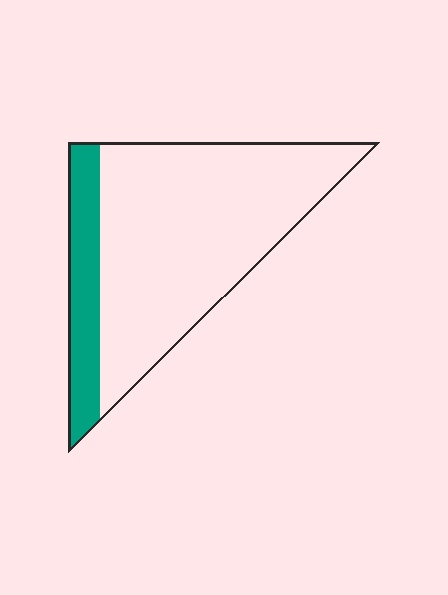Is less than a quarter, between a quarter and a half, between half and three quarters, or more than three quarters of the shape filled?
Less than a quarter.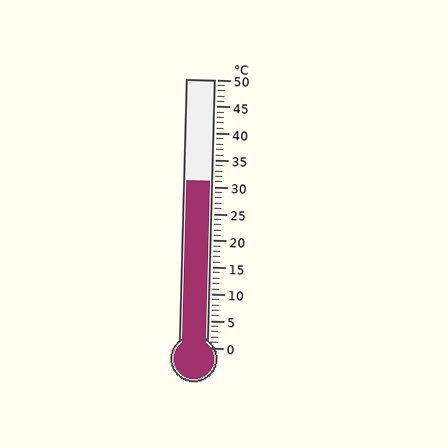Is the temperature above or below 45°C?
The temperature is below 45°C.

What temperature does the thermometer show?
The thermometer shows approximately 31°C.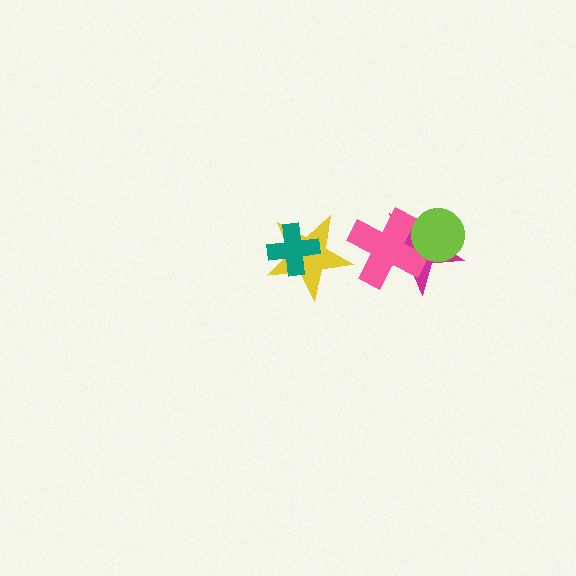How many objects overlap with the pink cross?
2 objects overlap with the pink cross.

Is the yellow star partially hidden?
Yes, it is partially covered by another shape.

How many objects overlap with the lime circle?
2 objects overlap with the lime circle.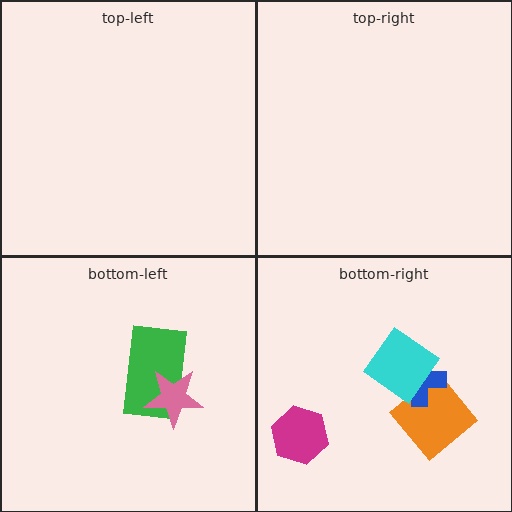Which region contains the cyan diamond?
The bottom-right region.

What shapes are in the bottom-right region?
The orange diamond, the blue cross, the cyan diamond, the magenta hexagon.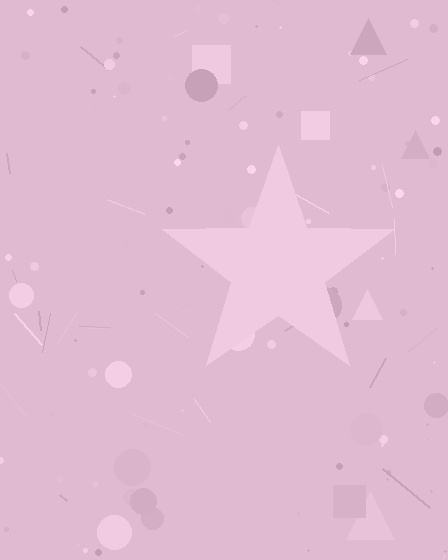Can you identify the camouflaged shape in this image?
The camouflaged shape is a star.